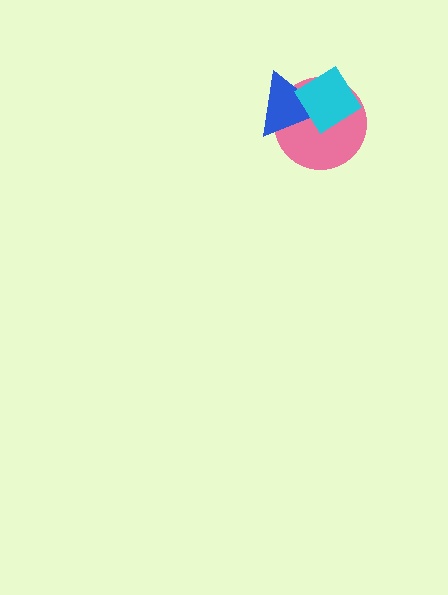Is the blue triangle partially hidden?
Yes, it is partially covered by another shape.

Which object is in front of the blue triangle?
The cyan diamond is in front of the blue triangle.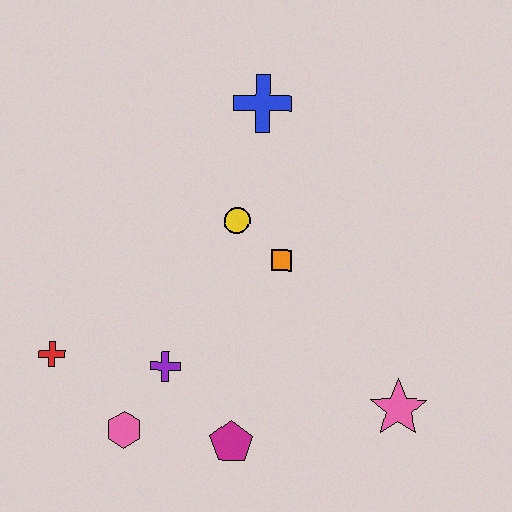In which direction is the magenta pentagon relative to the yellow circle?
The magenta pentagon is below the yellow circle.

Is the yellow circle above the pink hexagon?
Yes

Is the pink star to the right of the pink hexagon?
Yes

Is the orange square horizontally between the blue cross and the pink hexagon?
No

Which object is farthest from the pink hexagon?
The blue cross is farthest from the pink hexagon.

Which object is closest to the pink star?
The magenta pentagon is closest to the pink star.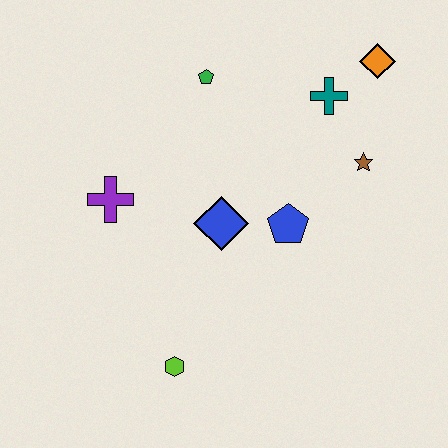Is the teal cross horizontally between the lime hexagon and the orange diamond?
Yes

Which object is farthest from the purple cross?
The orange diamond is farthest from the purple cross.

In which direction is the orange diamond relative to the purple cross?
The orange diamond is to the right of the purple cross.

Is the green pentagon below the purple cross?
No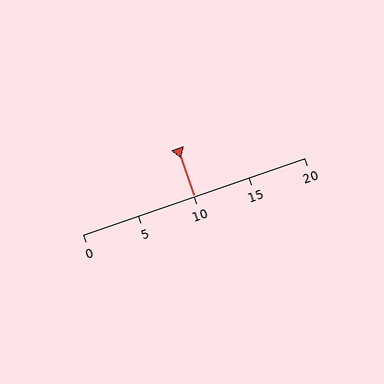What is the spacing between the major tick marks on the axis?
The major ticks are spaced 5 apart.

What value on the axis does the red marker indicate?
The marker indicates approximately 10.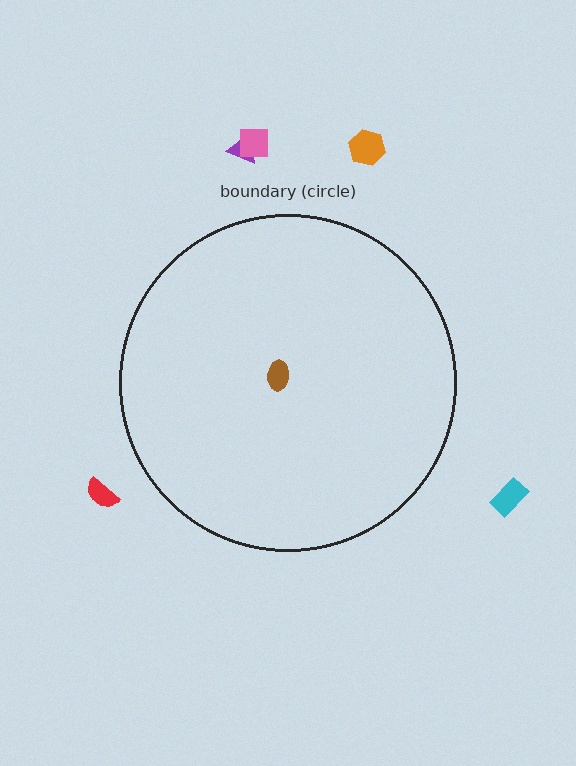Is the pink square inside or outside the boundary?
Outside.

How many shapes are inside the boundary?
1 inside, 5 outside.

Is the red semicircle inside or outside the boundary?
Outside.